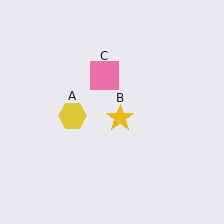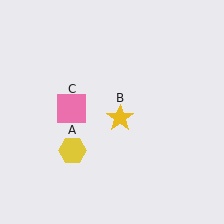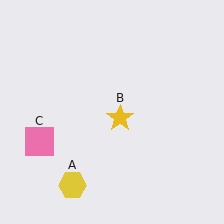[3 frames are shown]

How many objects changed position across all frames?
2 objects changed position: yellow hexagon (object A), pink square (object C).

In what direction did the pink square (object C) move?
The pink square (object C) moved down and to the left.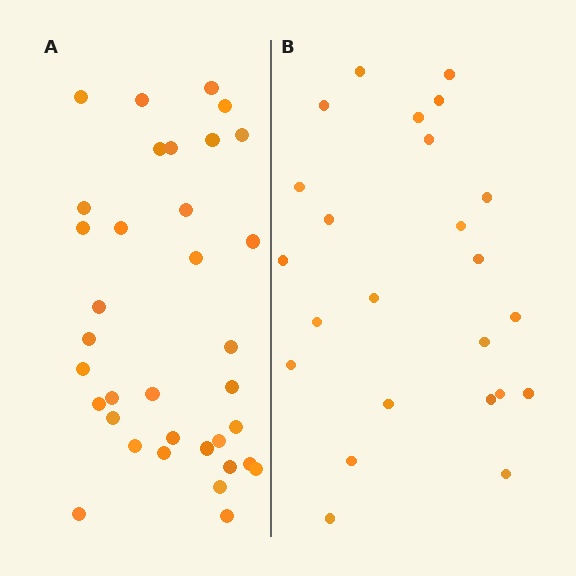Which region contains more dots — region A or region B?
Region A (the left region) has more dots.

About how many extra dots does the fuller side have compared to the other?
Region A has roughly 12 or so more dots than region B.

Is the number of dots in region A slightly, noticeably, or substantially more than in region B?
Region A has substantially more. The ratio is roughly 1.5 to 1.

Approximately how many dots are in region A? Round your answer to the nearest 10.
About 40 dots. (The exact count is 35, which rounds to 40.)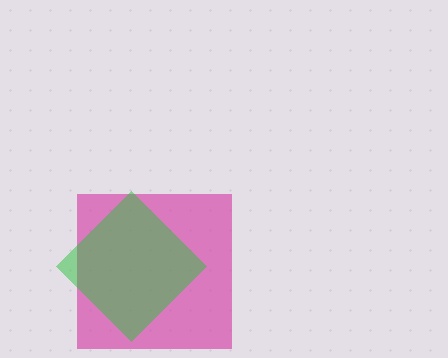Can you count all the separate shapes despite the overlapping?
Yes, there are 2 separate shapes.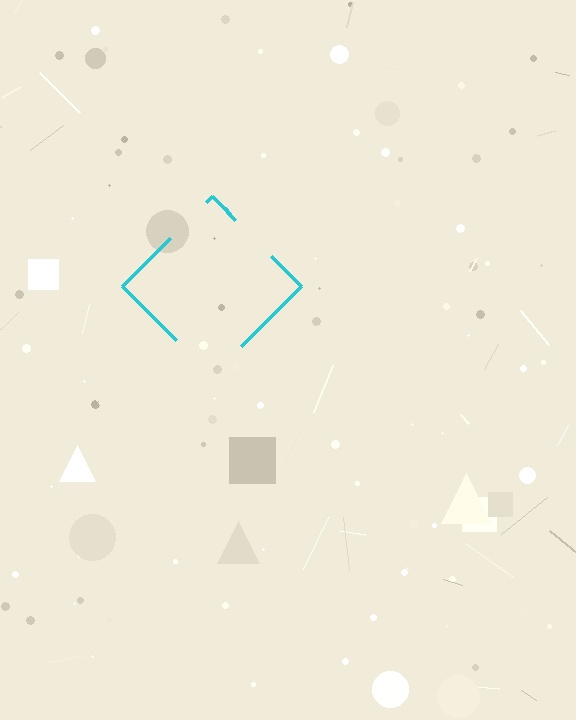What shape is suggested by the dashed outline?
The dashed outline suggests a diamond.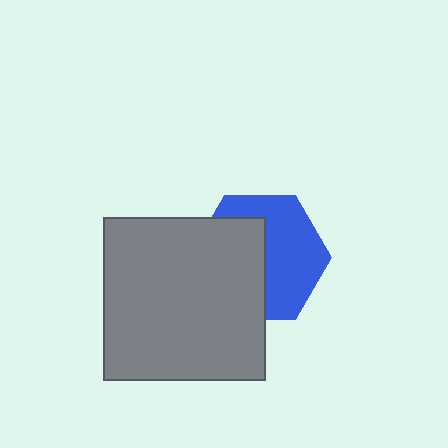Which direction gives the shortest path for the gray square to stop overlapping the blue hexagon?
Moving left gives the shortest separation.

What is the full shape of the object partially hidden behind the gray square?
The partially hidden object is a blue hexagon.